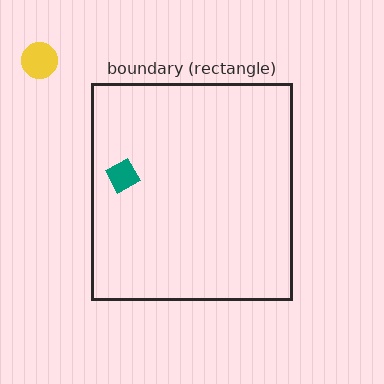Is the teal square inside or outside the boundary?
Inside.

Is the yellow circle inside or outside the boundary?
Outside.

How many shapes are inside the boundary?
1 inside, 1 outside.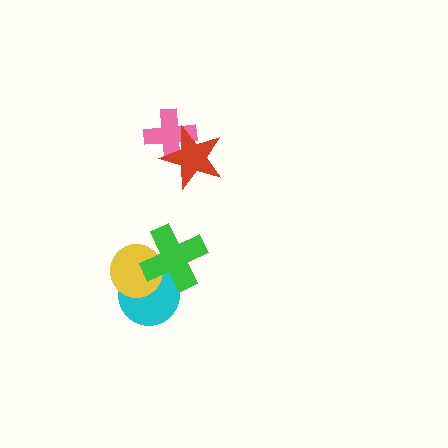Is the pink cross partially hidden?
Yes, it is partially covered by another shape.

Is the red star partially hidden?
No, no other shape covers it.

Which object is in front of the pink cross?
The red star is in front of the pink cross.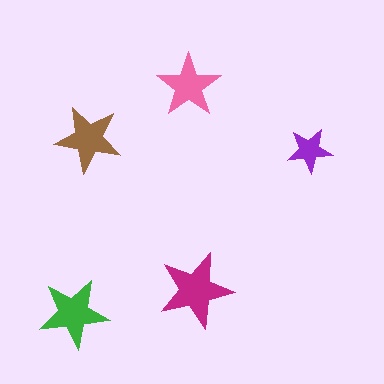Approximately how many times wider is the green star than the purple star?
About 1.5 times wider.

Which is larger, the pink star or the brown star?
The brown one.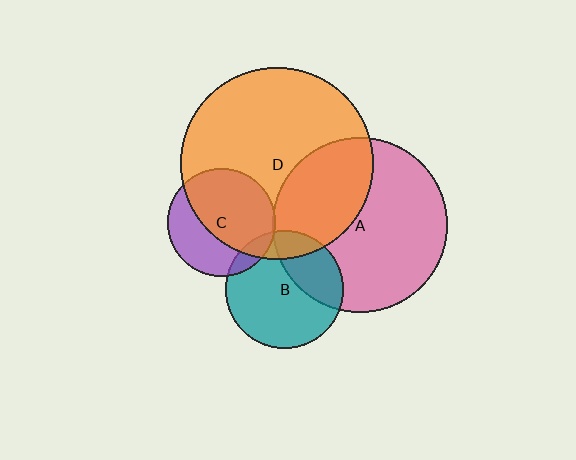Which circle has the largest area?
Circle D (orange).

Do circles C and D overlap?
Yes.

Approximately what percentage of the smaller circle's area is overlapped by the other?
Approximately 60%.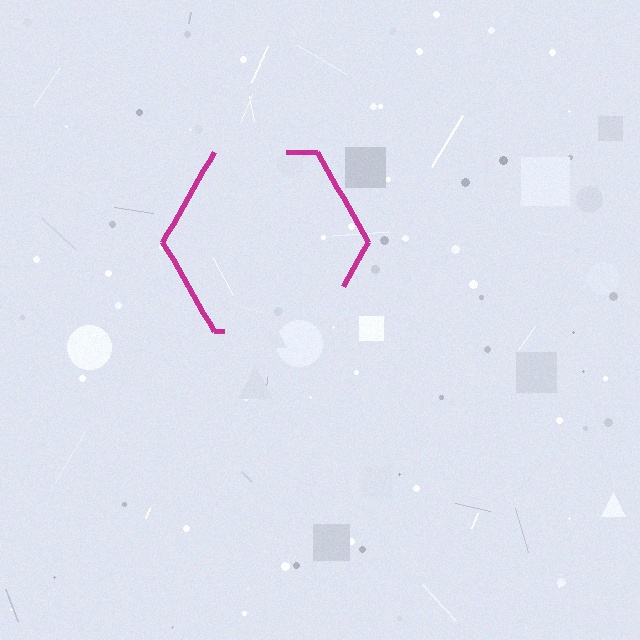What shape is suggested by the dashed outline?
The dashed outline suggests a hexagon.